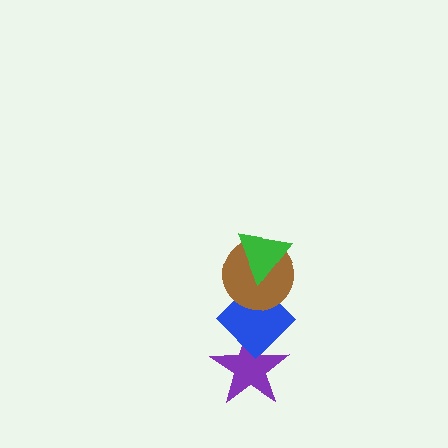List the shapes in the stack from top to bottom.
From top to bottom: the green triangle, the brown circle, the blue diamond, the purple star.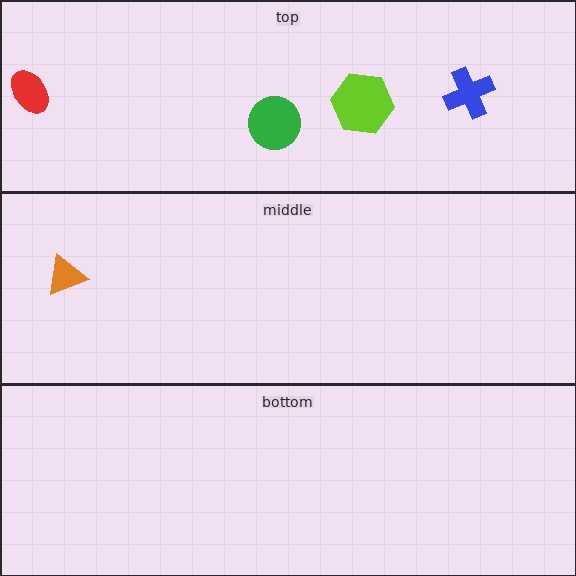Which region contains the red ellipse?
The top region.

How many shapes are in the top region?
4.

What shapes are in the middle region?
The orange triangle.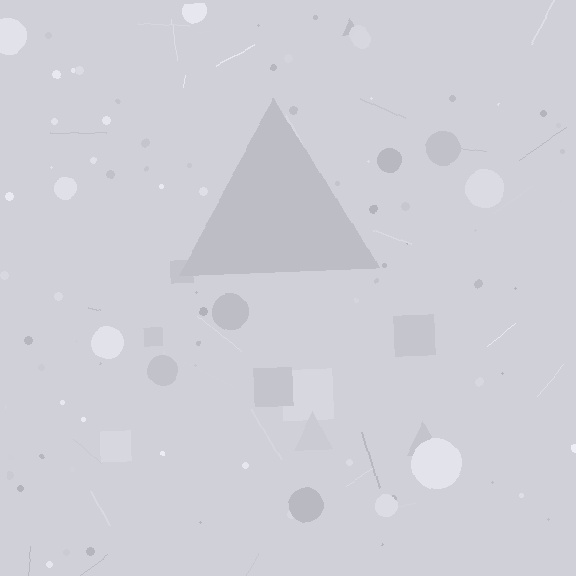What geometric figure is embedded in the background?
A triangle is embedded in the background.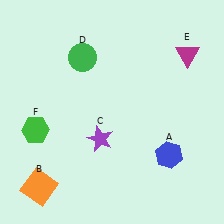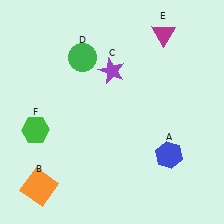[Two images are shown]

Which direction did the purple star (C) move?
The purple star (C) moved up.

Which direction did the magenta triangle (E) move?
The magenta triangle (E) moved left.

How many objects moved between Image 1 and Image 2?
2 objects moved between the two images.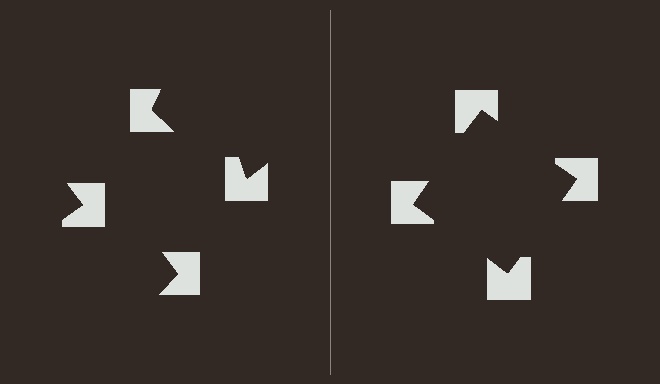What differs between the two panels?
The notched squares are positioned identically on both sides; only the wedge orientations differ. On the right they align to a square; on the left they are misaligned.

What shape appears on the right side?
An illusory square.